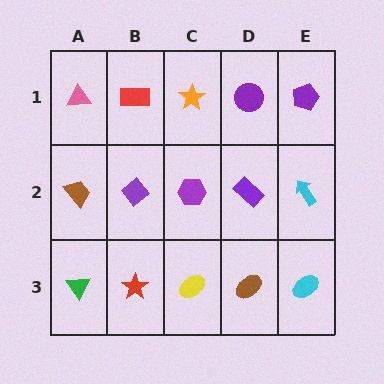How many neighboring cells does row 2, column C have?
4.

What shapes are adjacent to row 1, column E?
A cyan arrow (row 2, column E), a purple circle (row 1, column D).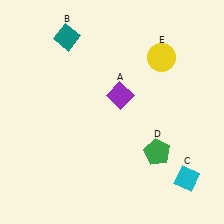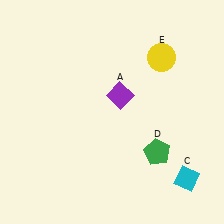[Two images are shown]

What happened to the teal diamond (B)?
The teal diamond (B) was removed in Image 2. It was in the top-left area of Image 1.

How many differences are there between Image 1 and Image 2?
There is 1 difference between the two images.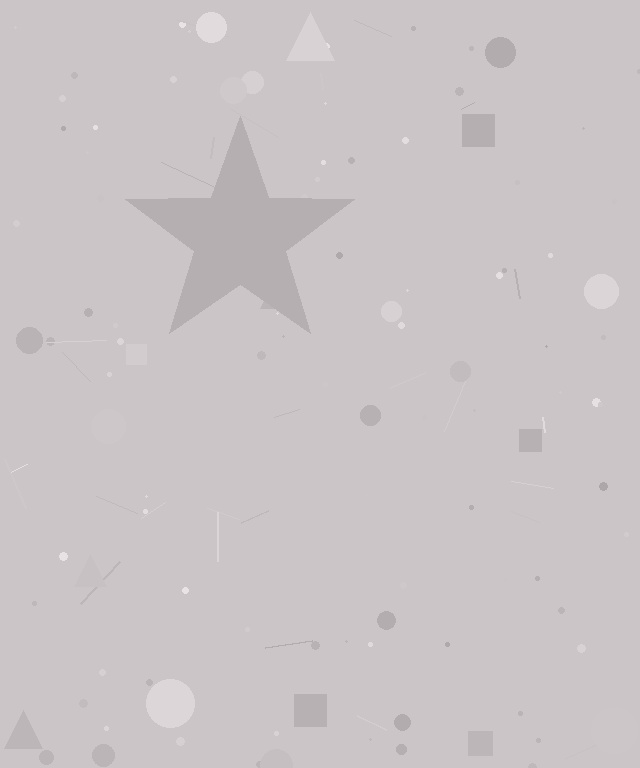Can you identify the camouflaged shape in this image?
The camouflaged shape is a star.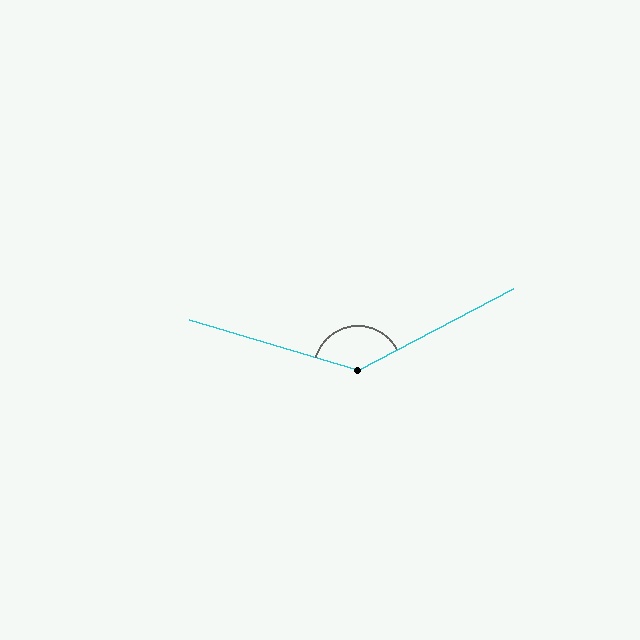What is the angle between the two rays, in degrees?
Approximately 136 degrees.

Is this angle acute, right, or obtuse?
It is obtuse.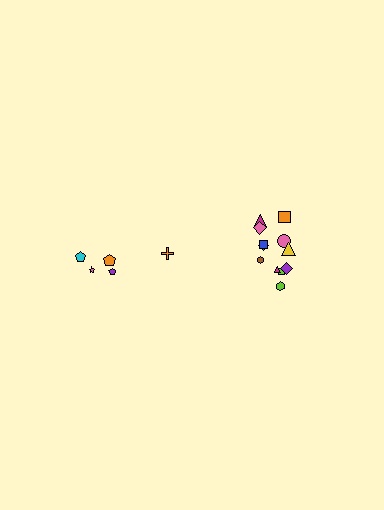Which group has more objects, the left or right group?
The right group.